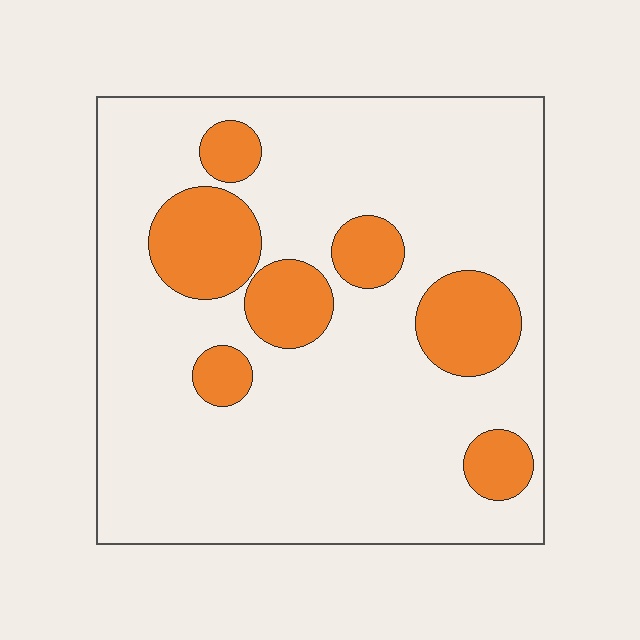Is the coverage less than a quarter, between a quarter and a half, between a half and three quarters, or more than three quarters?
Less than a quarter.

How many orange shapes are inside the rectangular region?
7.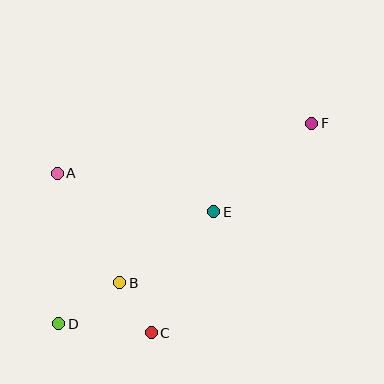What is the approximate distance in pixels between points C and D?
The distance between C and D is approximately 93 pixels.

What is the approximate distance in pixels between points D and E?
The distance between D and E is approximately 191 pixels.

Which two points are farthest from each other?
Points D and F are farthest from each other.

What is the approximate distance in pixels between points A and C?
The distance between A and C is approximately 185 pixels.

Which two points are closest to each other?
Points B and C are closest to each other.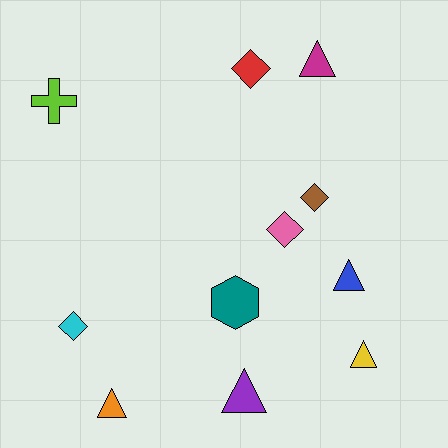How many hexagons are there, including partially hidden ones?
There is 1 hexagon.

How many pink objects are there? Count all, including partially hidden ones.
There is 1 pink object.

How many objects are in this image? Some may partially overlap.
There are 11 objects.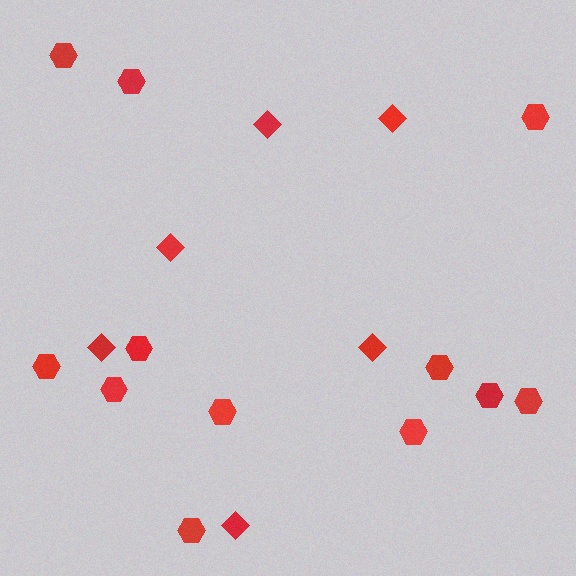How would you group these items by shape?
There are 2 groups: one group of hexagons (12) and one group of diamonds (6).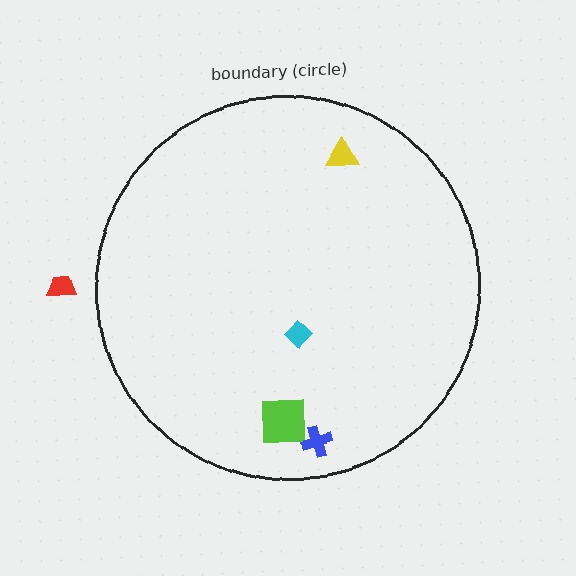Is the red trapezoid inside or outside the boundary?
Outside.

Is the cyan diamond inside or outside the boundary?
Inside.